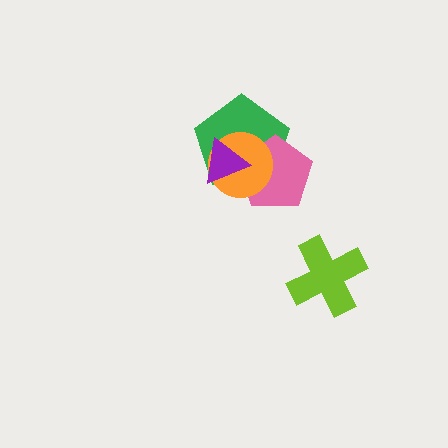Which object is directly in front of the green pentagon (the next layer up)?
The pink pentagon is directly in front of the green pentagon.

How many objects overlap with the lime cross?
0 objects overlap with the lime cross.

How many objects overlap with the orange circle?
3 objects overlap with the orange circle.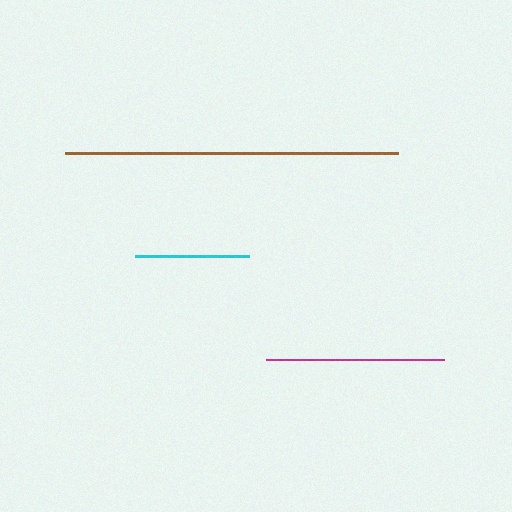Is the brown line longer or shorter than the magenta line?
The brown line is longer than the magenta line.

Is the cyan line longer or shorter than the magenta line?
The magenta line is longer than the cyan line.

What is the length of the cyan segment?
The cyan segment is approximately 114 pixels long.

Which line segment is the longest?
The brown line is the longest at approximately 333 pixels.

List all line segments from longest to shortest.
From longest to shortest: brown, magenta, cyan.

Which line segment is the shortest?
The cyan line is the shortest at approximately 114 pixels.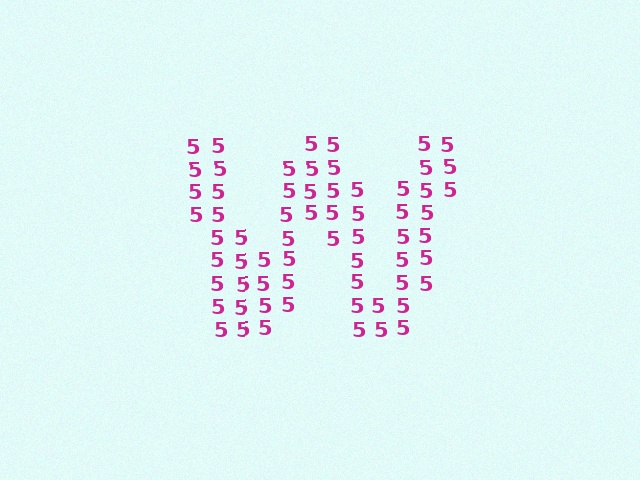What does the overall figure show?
The overall figure shows the letter W.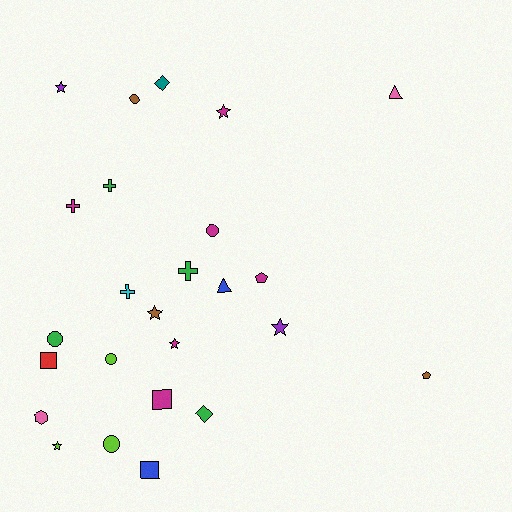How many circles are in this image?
There are 5 circles.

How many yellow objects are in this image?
There are no yellow objects.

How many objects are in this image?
There are 25 objects.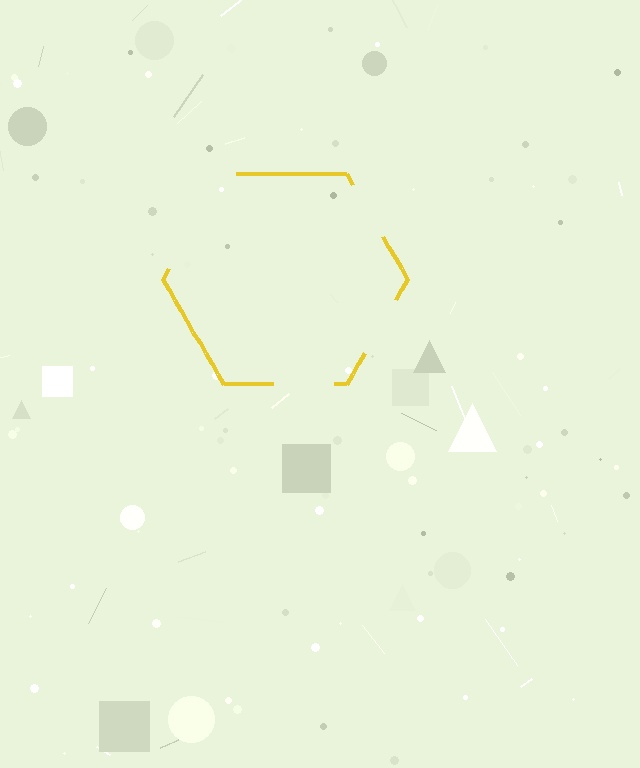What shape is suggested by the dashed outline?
The dashed outline suggests a hexagon.